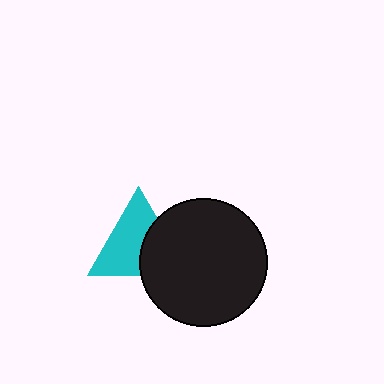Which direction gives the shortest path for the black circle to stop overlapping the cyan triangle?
Moving right gives the shortest separation.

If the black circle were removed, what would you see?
You would see the complete cyan triangle.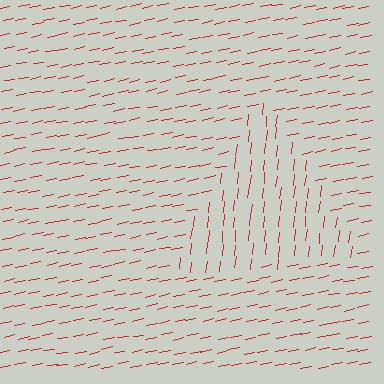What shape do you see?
I see a triangle.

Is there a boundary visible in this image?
Yes, there is a texture boundary formed by a change in line orientation.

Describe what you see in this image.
The image is filled with small red line segments. A triangle region in the image has lines oriented differently from the surrounding lines, creating a visible texture boundary.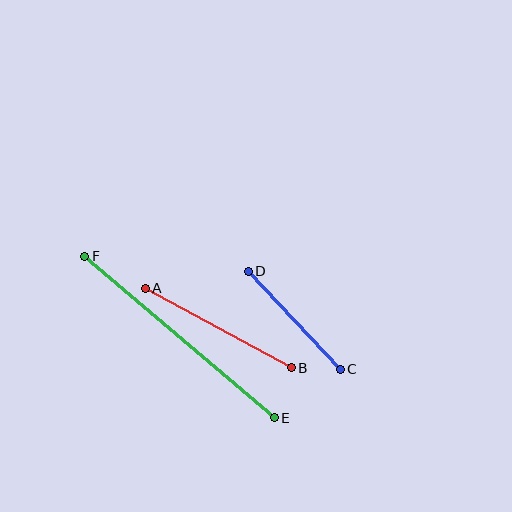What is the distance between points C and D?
The distance is approximately 134 pixels.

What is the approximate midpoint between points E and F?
The midpoint is at approximately (180, 337) pixels.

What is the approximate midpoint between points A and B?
The midpoint is at approximately (218, 328) pixels.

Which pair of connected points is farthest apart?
Points E and F are farthest apart.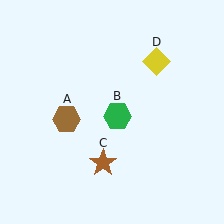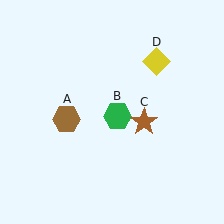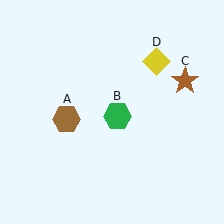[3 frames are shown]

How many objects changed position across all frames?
1 object changed position: brown star (object C).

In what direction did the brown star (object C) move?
The brown star (object C) moved up and to the right.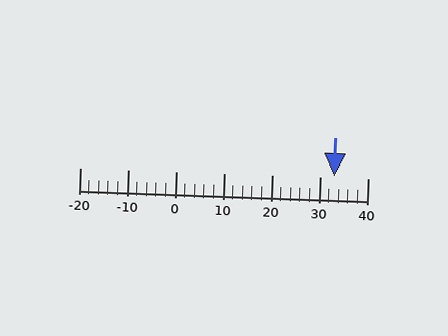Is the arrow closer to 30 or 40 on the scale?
The arrow is closer to 30.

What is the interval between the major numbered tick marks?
The major tick marks are spaced 10 units apart.